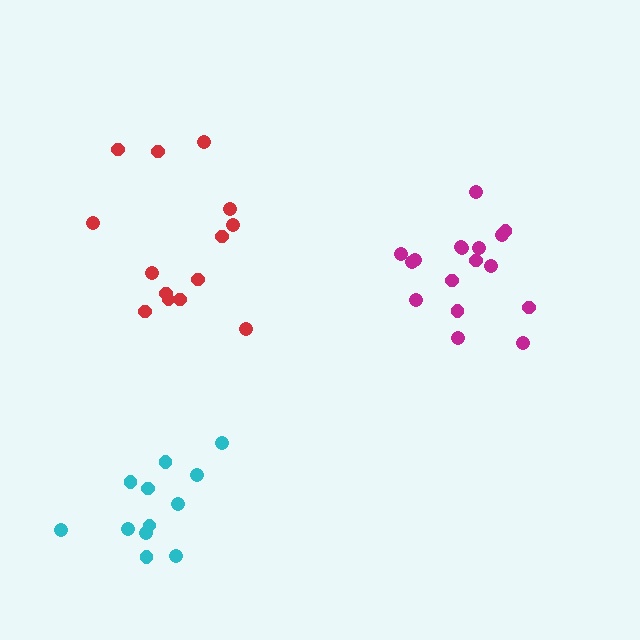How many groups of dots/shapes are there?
There are 3 groups.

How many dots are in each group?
Group 1: 12 dots, Group 2: 14 dots, Group 3: 17 dots (43 total).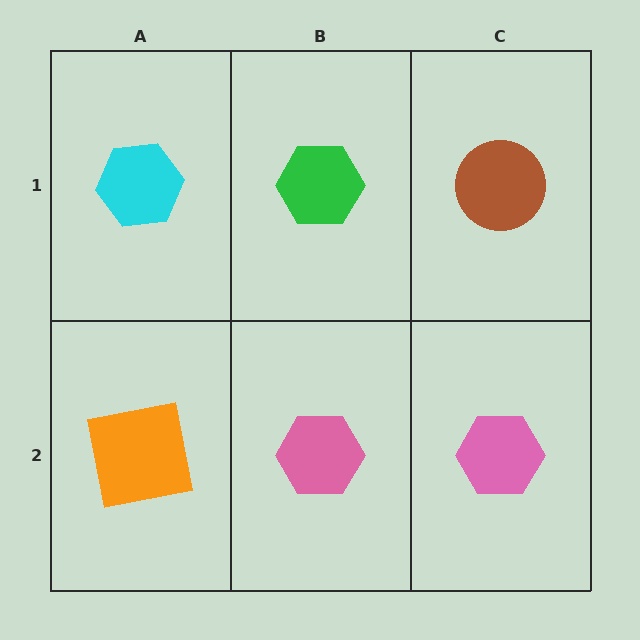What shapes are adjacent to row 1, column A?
An orange square (row 2, column A), a green hexagon (row 1, column B).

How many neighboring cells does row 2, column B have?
3.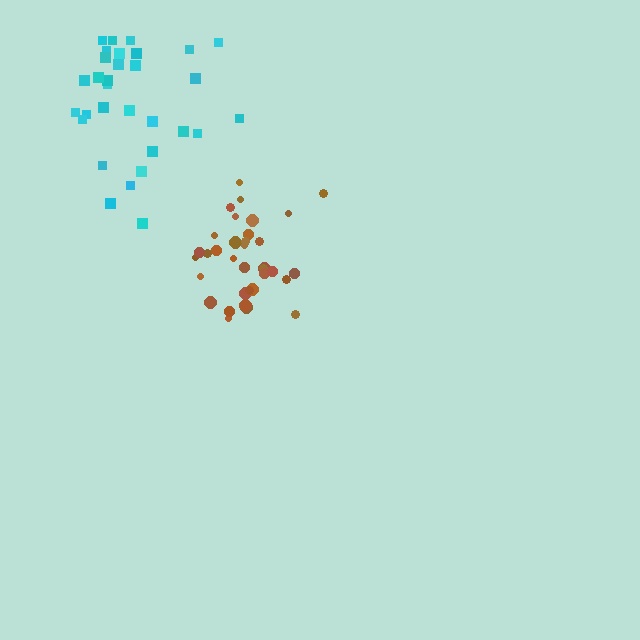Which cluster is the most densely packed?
Brown.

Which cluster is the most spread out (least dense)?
Cyan.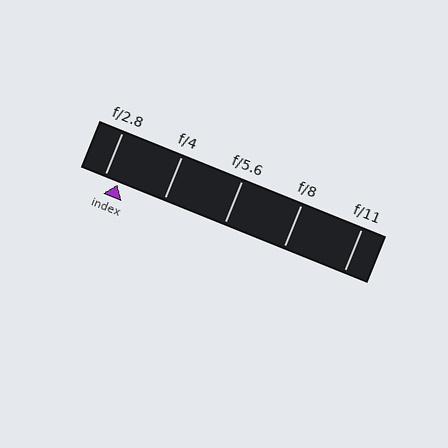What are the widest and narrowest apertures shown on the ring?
The widest aperture shown is f/2.8 and the narrowest is f/11.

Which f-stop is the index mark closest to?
The index mark is closest to f/2.8.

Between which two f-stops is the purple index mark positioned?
The index mark is between f/2.8 and f/4.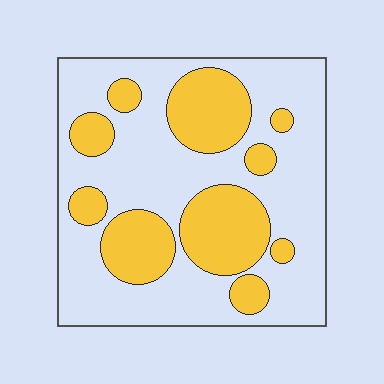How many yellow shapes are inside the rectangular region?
10.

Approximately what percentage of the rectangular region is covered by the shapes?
Approximately 35%.